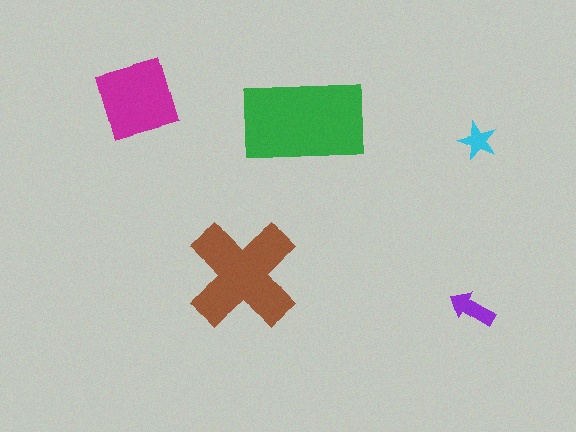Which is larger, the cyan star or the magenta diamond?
The magenta diamond.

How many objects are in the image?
There are 5 objects in the image.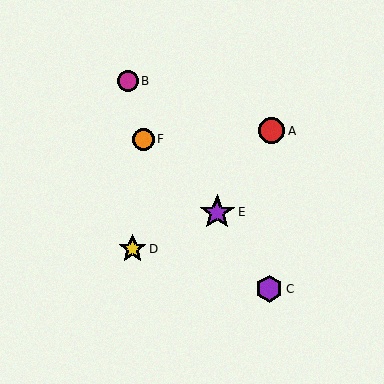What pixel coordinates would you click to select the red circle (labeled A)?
Click at (272, 131) to select the red circle A.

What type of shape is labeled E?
Shape E is a purple star.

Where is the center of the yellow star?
The center of the yellow star is at (132, 249).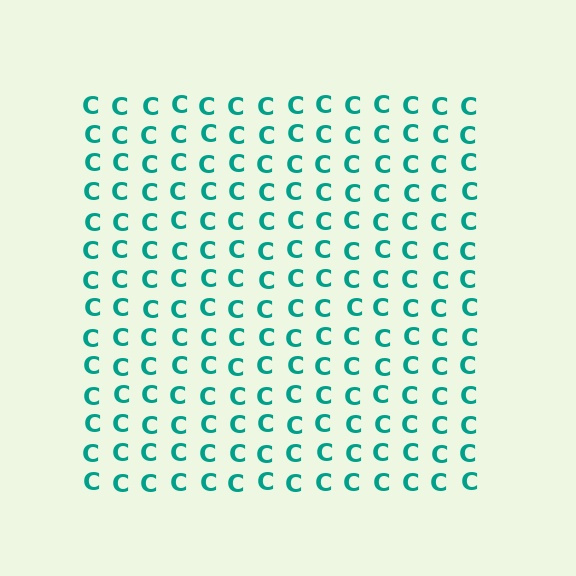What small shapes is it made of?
It is made of small letter C's.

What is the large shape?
The large shape is a square.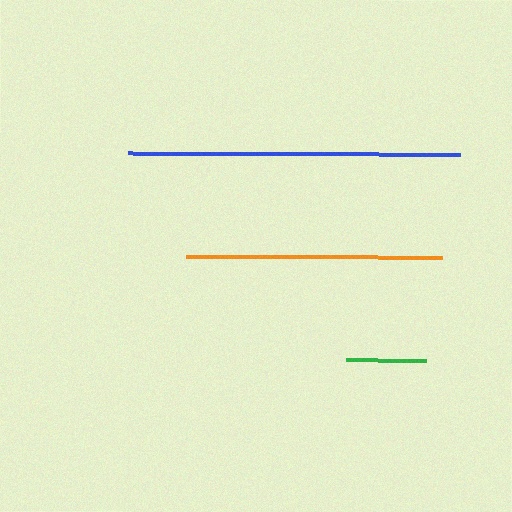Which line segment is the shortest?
The green line is the shortest at approximately 80 pixels.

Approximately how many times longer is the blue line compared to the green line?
The blue line is approximately 4.1 times the length of the green line.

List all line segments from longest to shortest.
From longest to shortest: blue, orange, green.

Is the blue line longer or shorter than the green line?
The blue line is longer than the green line.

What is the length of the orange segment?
The orange segment is approximately 255 pixels long.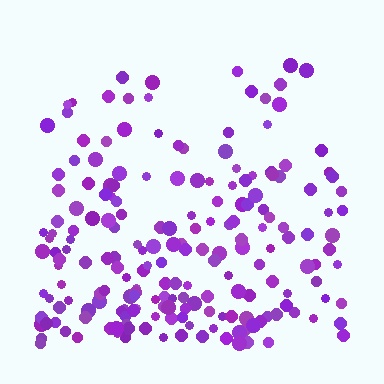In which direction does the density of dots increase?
From top to bottom, with the bottom side densest.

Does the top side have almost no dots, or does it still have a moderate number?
Still a moderate number, just noticeably fewer than the bottom.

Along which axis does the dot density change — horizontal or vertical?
Vertical.